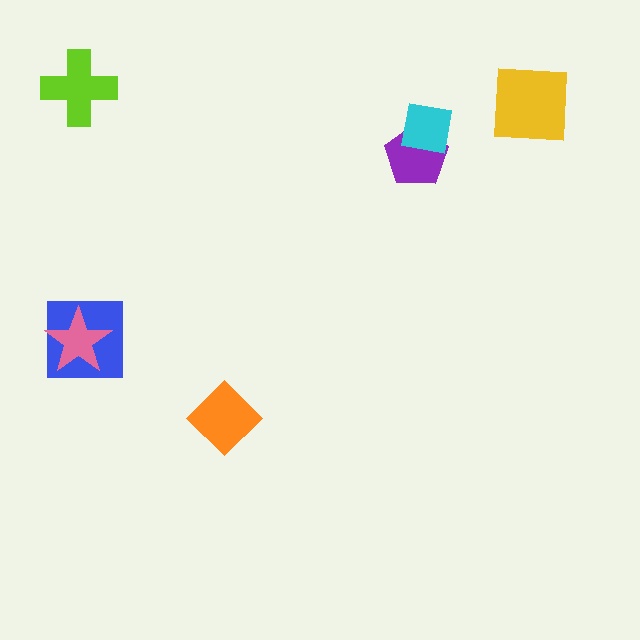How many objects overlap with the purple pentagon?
1 object overlaps with the purple pentagon.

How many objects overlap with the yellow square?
0 objects overlap with the yellow square.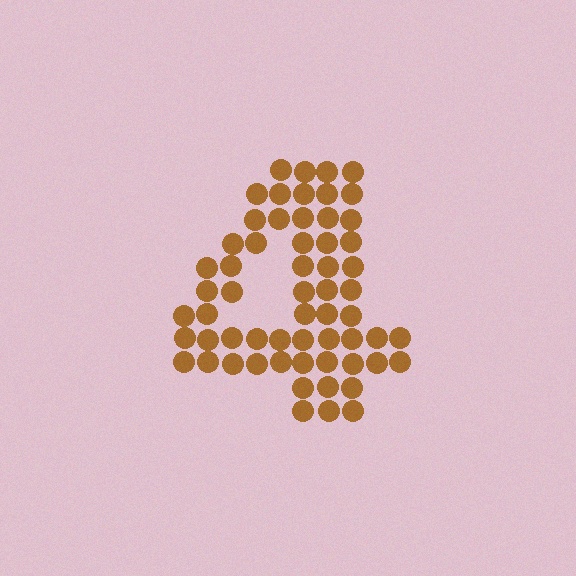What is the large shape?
The large shape is the digit 4.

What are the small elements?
The small elements are circles.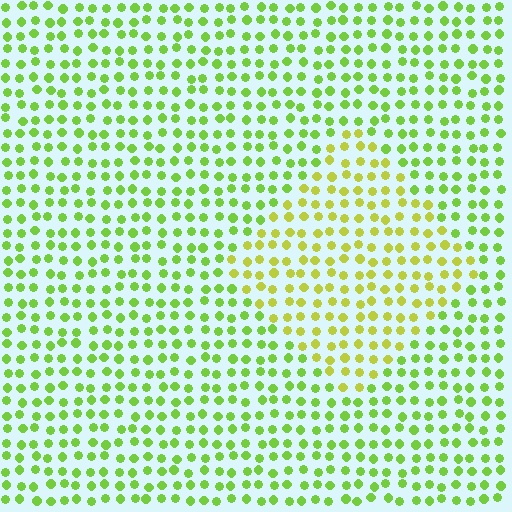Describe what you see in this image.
The image is filled with small lime elements in a uniform arrangement. A diamond-shaped region is visible where the elements are tinted to a slightly different hue, forming a subtle color boundary.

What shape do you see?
I see a diamond.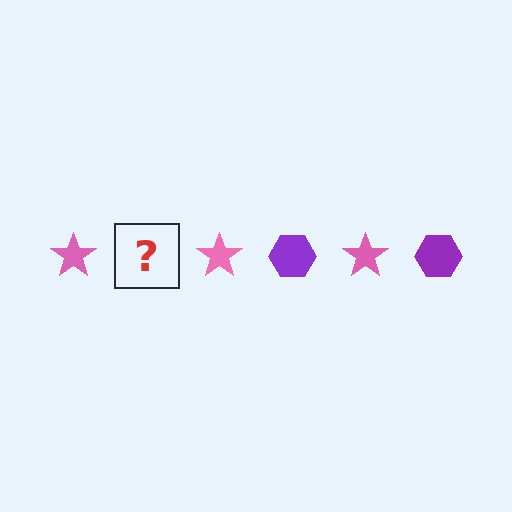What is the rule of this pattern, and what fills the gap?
The rule is that the pattern alternates between pink star and purple hexagon. The gap should be filled with a purple hexagon.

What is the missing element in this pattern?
The missing element is a purple hexagon.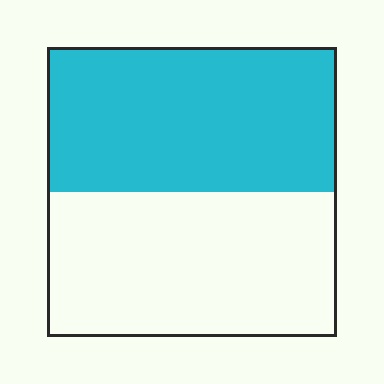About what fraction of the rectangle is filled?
About one half (1/2).